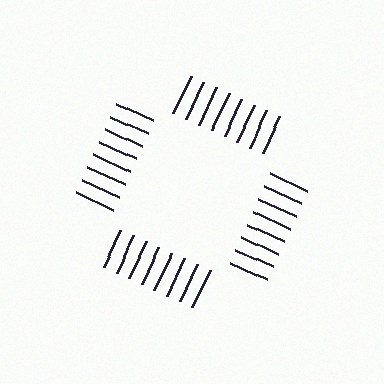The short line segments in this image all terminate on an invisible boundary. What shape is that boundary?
An illusory square — the line segments terminate on its edges but no continuous stroke is drawn.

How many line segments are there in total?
32 — 8 along each of the 4 edges.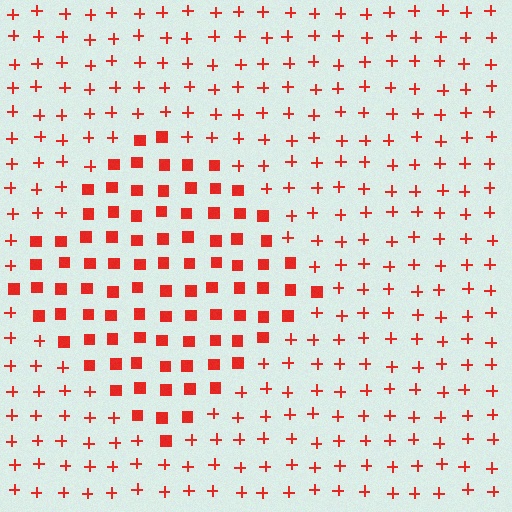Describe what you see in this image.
The image is filled with small red elements arranged in a uniform grid. A diamond-shaped region contains squares, while the surrounding area contains plus signs. The boundary is defined purely by the change in element shape.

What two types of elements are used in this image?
The image uses squares inside the diamond region and plus signs outside it.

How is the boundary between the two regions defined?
The boundary is defined by a change in element shape: squares inside vs. plus signs outside. All elements share the same color and spacing.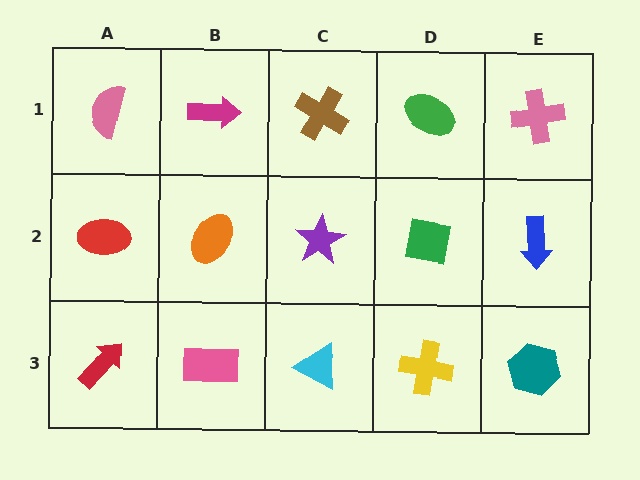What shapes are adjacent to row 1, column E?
A blue arrow (row 2, column E), a green ellipse (row 1, column D).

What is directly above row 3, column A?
A red ellipse.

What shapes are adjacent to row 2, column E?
A pink cross (row 1, column E), a teal hexagon (row 3, column E), a green square (row 2, column D).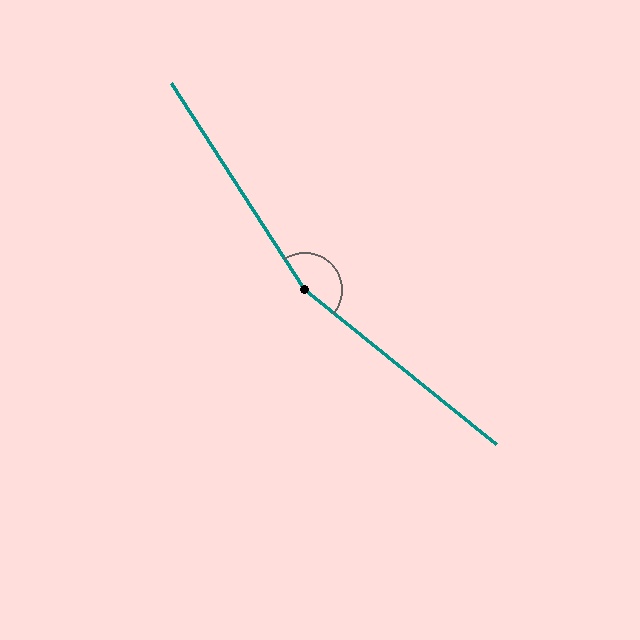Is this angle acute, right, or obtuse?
It is obtuse.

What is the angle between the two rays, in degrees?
Approximately 162 degrees.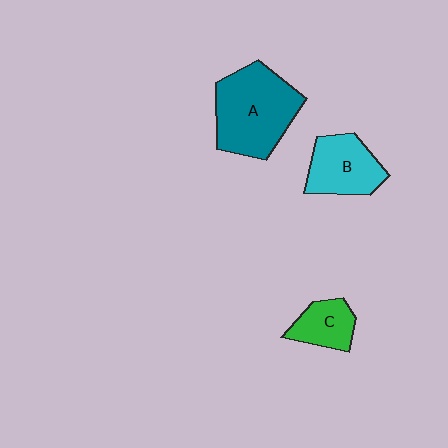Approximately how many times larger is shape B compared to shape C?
Approximately 1.5 times.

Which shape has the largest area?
Shape A (teal).